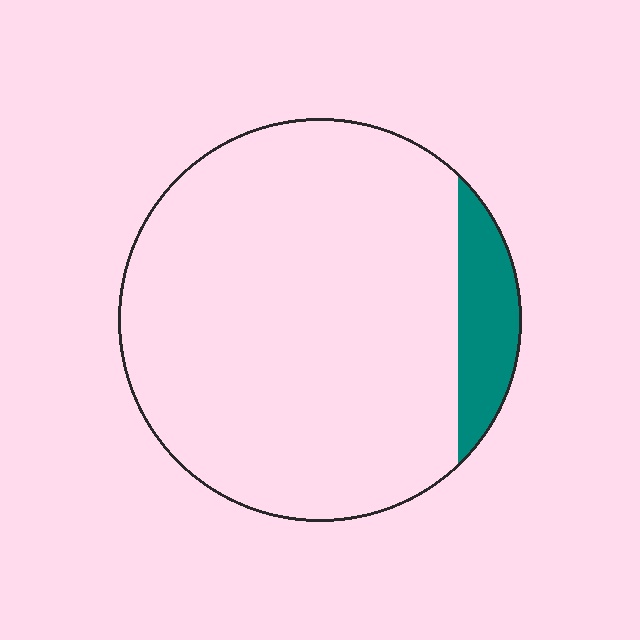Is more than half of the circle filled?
No.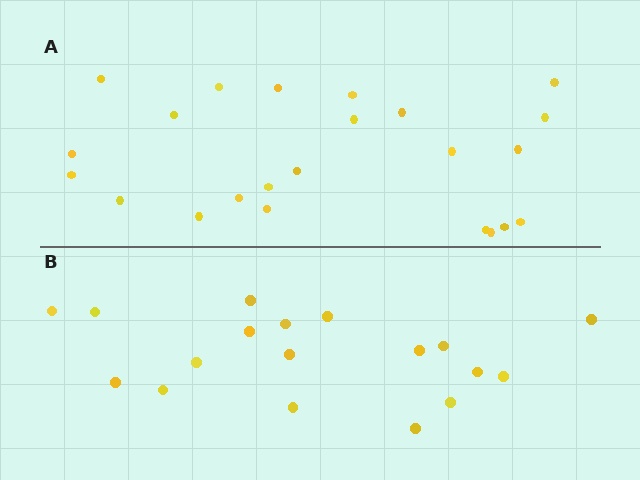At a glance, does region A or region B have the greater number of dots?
Region A (the top region) has more dots.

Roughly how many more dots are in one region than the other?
Region A has about 5 more dots than region B.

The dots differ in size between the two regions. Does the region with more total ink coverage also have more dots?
No. Region B has more total ink coverage because its dots are larger, but region A actually contains more individual dots. Total area can be misleading — the number of items is what matters here.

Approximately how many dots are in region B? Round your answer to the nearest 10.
About 20 dots. (The exact count is 18, which rounds to 20.)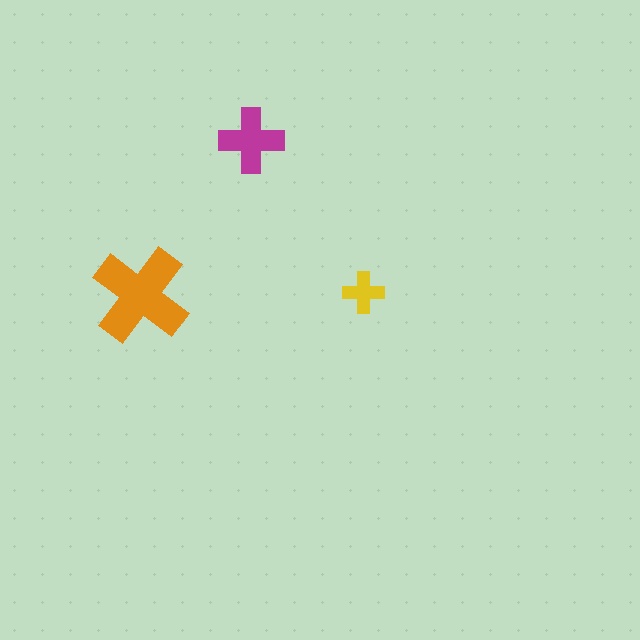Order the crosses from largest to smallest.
the orange one, the magenta one, the yellow one.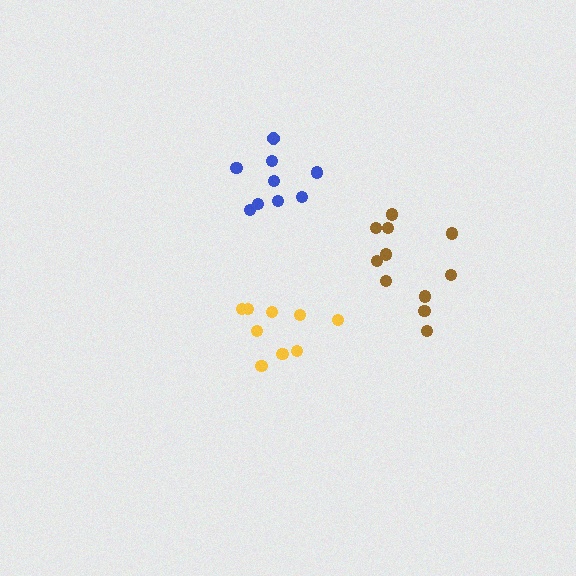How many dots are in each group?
Group 1: 11 dots, Group 2: 9 dots, Group 3: 9 dots (29 total).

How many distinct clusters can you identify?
There are 3 distinct clusters.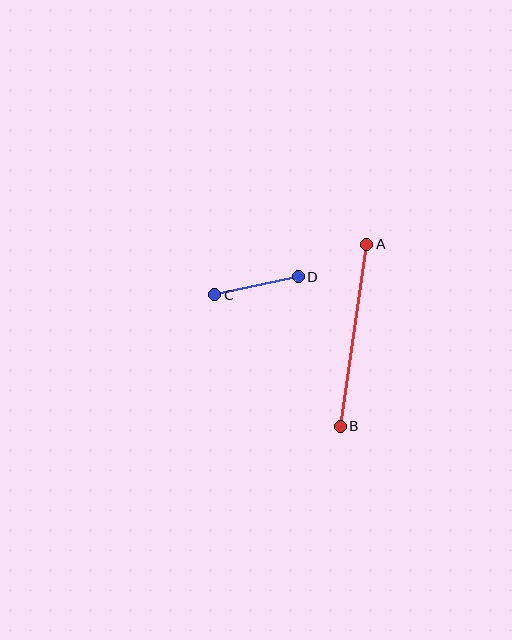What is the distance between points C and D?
The distance is approximately 85 pixels.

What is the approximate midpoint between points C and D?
The midpoint is at approximately (256, 286) pixels.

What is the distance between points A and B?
The distance is approximately 184 pixels.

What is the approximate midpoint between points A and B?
The midpoint is at approximately (354, 335) pixels.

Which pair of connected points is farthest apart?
Points A and B are farthest apart.